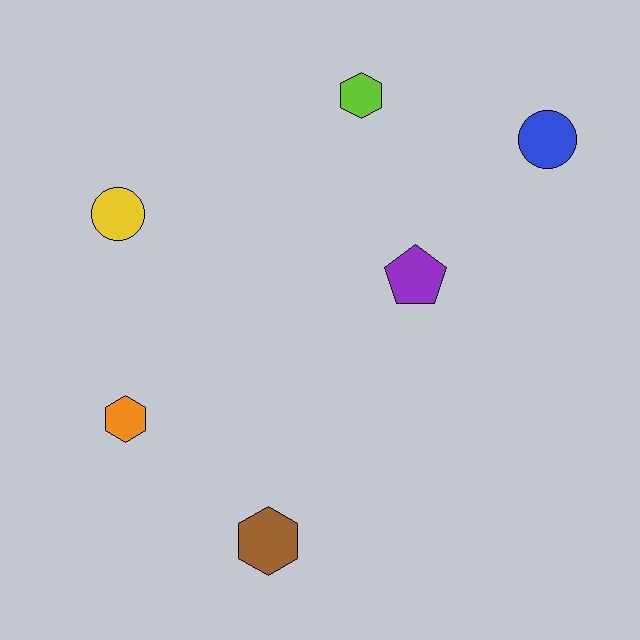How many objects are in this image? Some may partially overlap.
There are 6 objects.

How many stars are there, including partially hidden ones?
There are no stars.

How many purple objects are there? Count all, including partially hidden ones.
There is 1 purple object.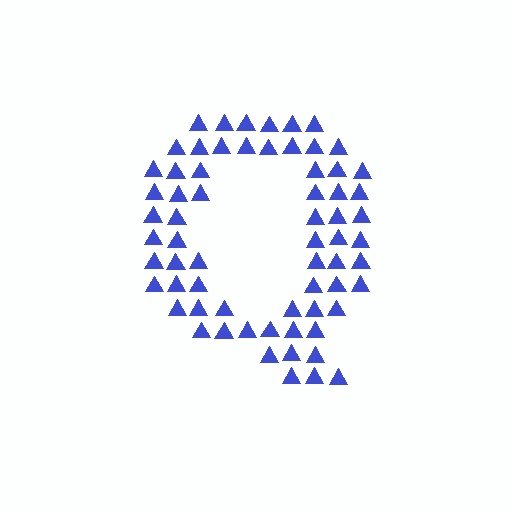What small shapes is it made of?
It is made of small triangles.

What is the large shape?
The large shape is the letter Q.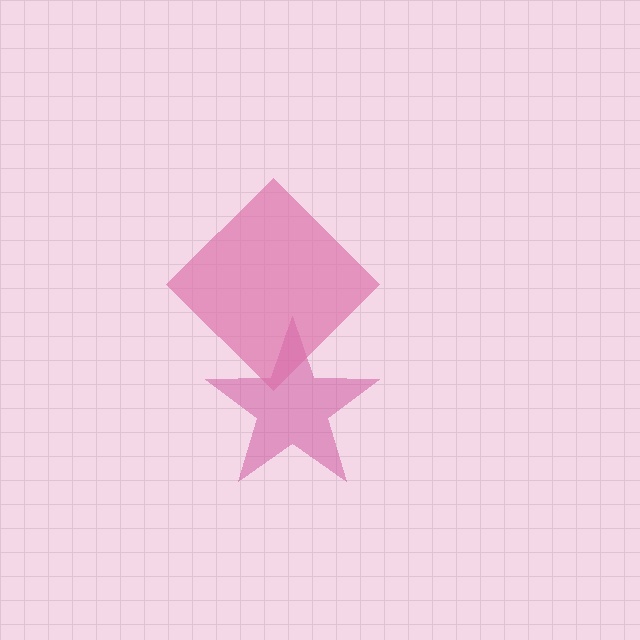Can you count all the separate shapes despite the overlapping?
Yes, there are 2 separate shapes.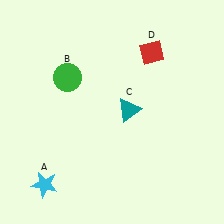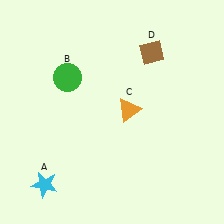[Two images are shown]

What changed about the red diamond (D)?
In Image 1, D is red. In Image 2, it changed to brown.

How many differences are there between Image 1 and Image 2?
There are 2 differences between the two images.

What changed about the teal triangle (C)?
In Image 1, C is teal. In Image 2, it changed to orange.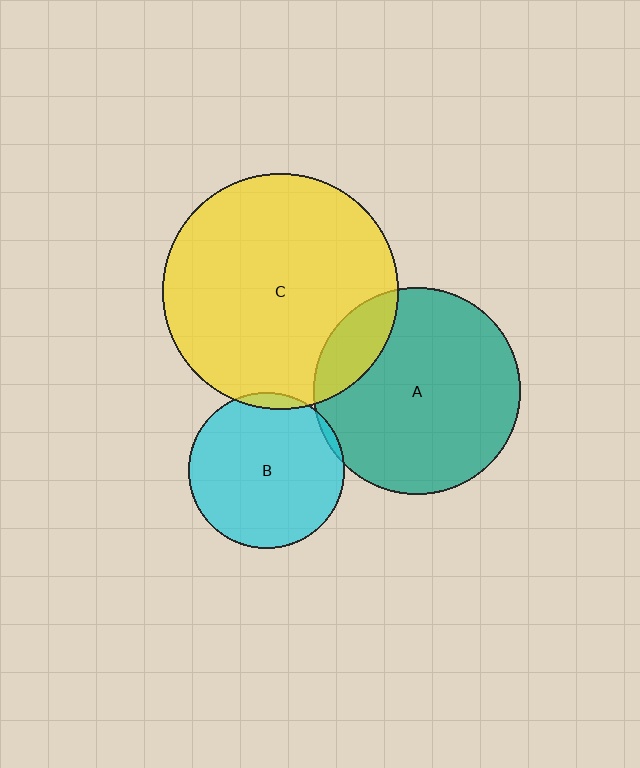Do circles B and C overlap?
Yes.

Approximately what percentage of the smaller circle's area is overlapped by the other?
Approximately 5%.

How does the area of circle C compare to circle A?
Approximately 1.3 times.